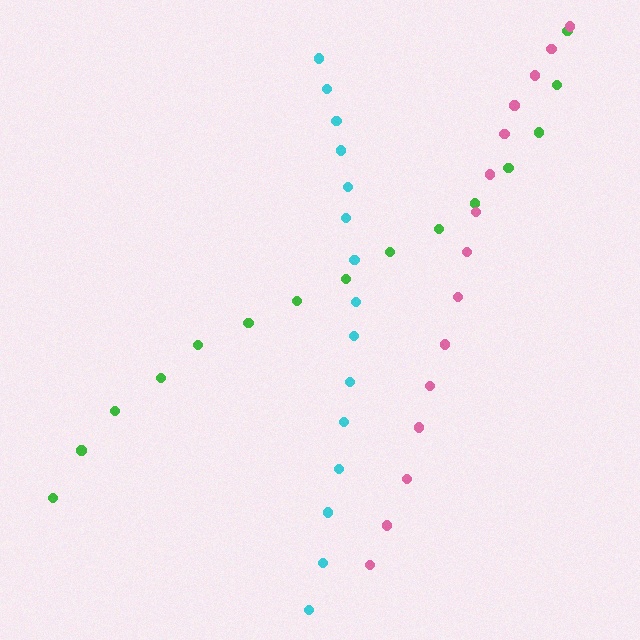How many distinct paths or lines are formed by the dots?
There are 3 distinct paths.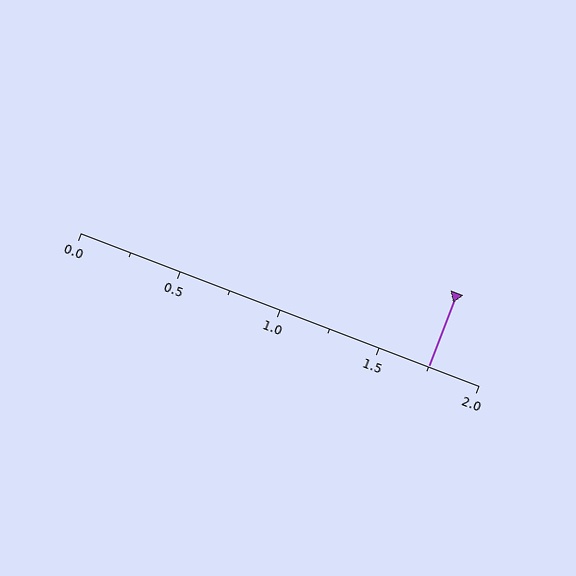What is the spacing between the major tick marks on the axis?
The major ticks are spaced 0.5 apart.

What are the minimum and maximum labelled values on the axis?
The axis runs from 0.0 to 2.0.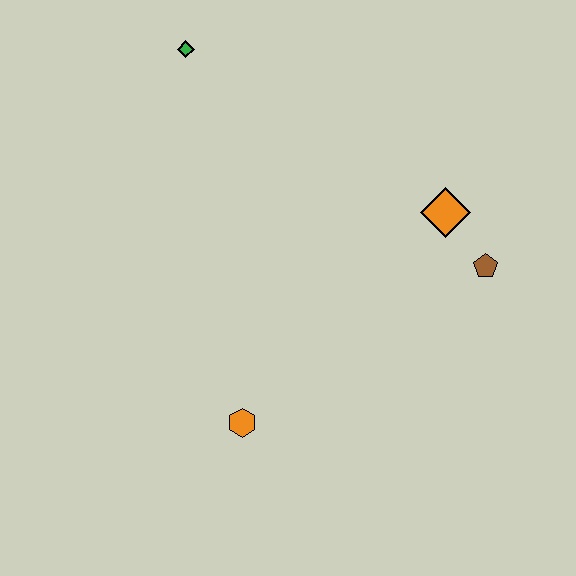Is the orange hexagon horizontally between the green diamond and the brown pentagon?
Yes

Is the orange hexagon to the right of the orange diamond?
No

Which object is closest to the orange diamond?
The brown pentagon is closest to the orange diamond.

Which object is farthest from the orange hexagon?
The green diamond is farthest from the orange hexagon.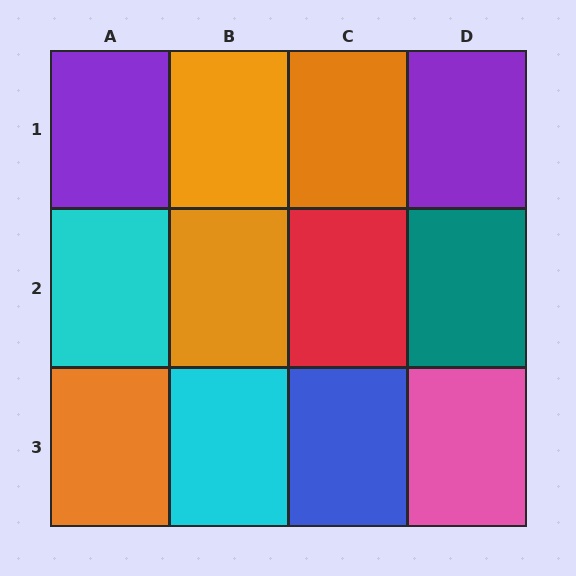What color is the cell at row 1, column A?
Purple.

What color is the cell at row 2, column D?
Teal.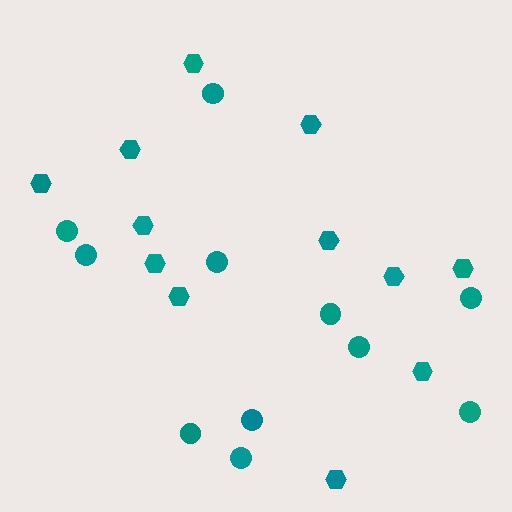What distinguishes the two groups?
There are 2 groups: one group of hexagons (12) and one group of circles (11).